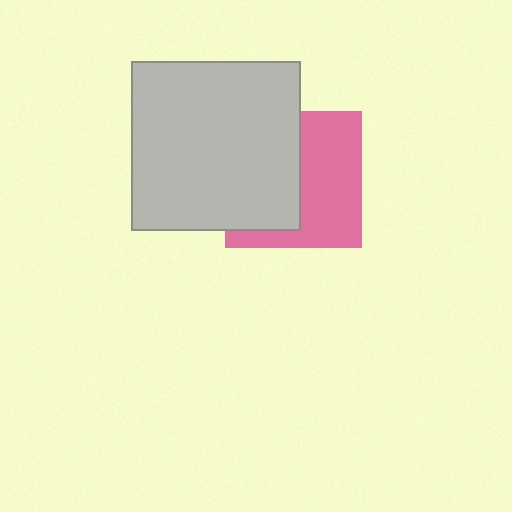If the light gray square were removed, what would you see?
You would see the complete pink square.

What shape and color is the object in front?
The object in front is a light gray square.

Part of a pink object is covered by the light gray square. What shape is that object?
It is a square.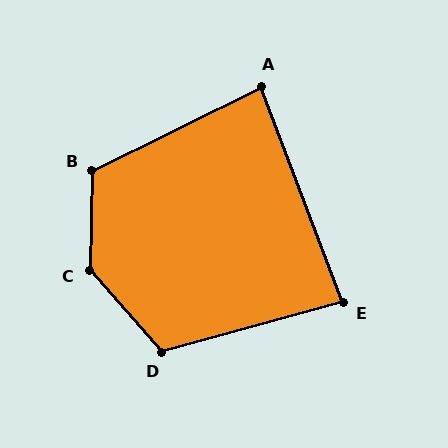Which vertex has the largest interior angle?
C, at approximately 137 degrees.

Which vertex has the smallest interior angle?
A, at approximately 84 degrees.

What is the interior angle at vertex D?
Approximately 116 degrees (obtuse).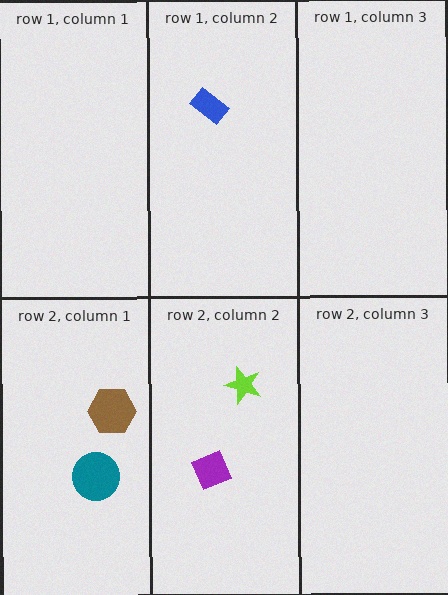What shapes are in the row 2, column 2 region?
The lime star, the purple square.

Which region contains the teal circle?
The row 2, column 1 region.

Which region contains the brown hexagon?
The row 2, column 1 region.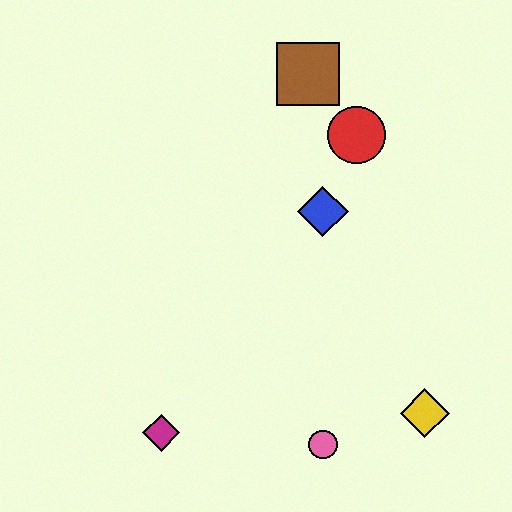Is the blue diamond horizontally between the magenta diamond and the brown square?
No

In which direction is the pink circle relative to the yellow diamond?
The pink circle is to the left of the yellow diamond.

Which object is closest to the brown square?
The red circle is closest to the brown square.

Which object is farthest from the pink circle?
The brown square is farthest from the pink circle.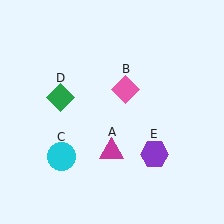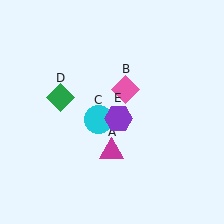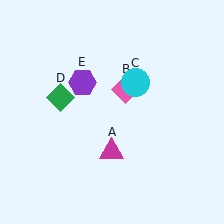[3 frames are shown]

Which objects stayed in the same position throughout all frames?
Magenta triangle (object A) and pink diamond (object B) and green diamond (object D) remained stationary.